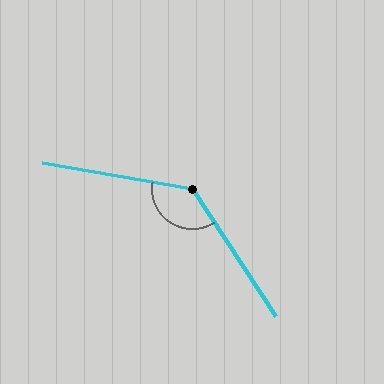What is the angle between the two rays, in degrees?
Approximately 133 degrees.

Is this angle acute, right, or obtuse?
It is obtuse.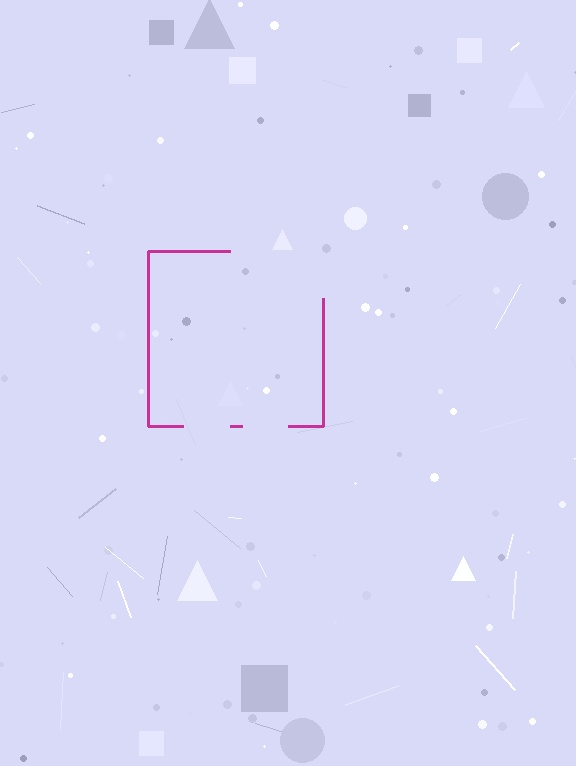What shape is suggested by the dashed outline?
The dashed outline suggests a square.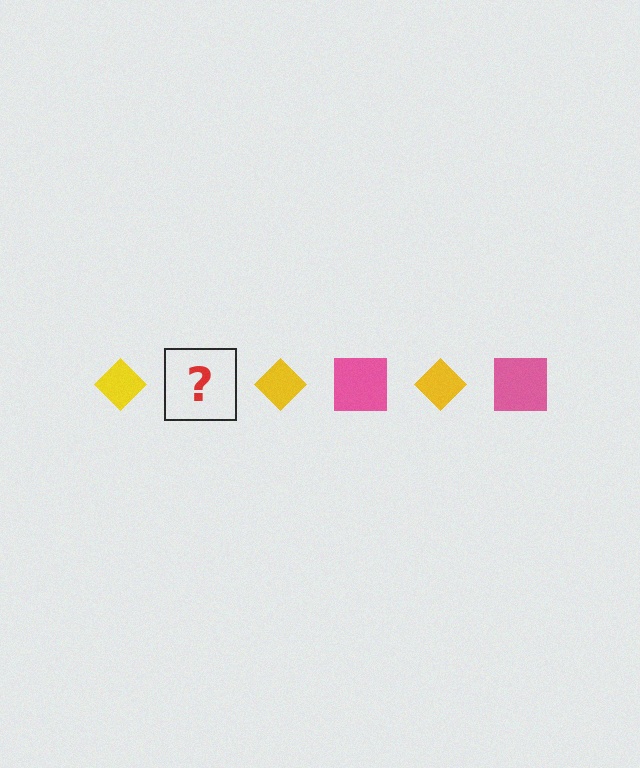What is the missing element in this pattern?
The missing element is a pink square.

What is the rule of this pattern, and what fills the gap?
The rule is that the pattern alternates between yellow diamond and pink square. The gap should be filled with a pink square.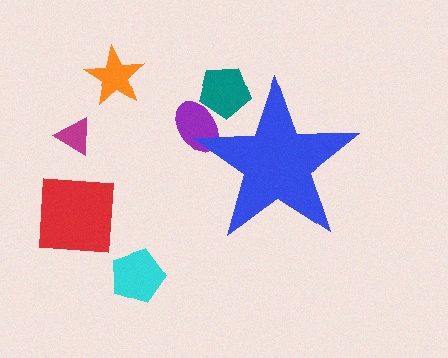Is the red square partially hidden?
No, the red square is fully visible.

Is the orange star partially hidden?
No, the orange star is fully visible.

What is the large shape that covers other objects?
A blue star.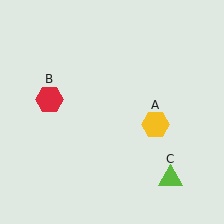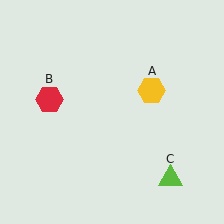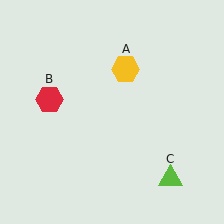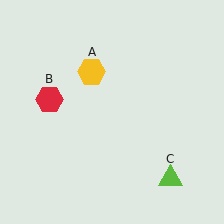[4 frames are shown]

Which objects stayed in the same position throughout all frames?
Red hexagon (object B) and lime triangle (object C) remained stationary.